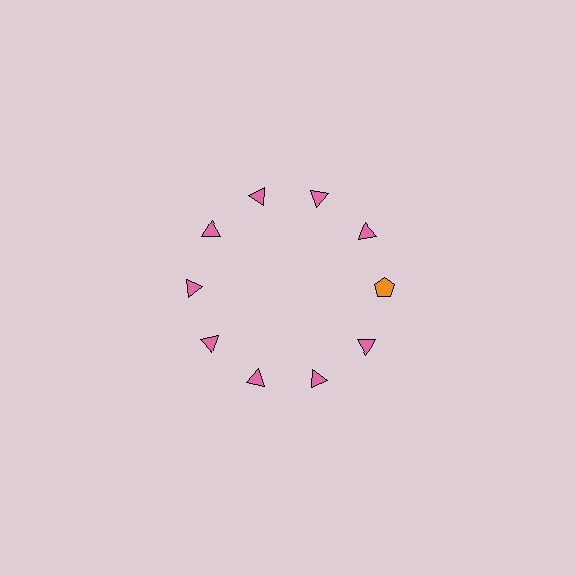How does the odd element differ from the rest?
It differs in both color (orange instead of pink) and shape (pentagon instead of triangle).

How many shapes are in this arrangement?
There are 10 shapes arranged in a ring pattern.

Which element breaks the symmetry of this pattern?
The orange pentagon at roughly the 3 o'clock position breaks the symmetry. All other shapes are pink triangles.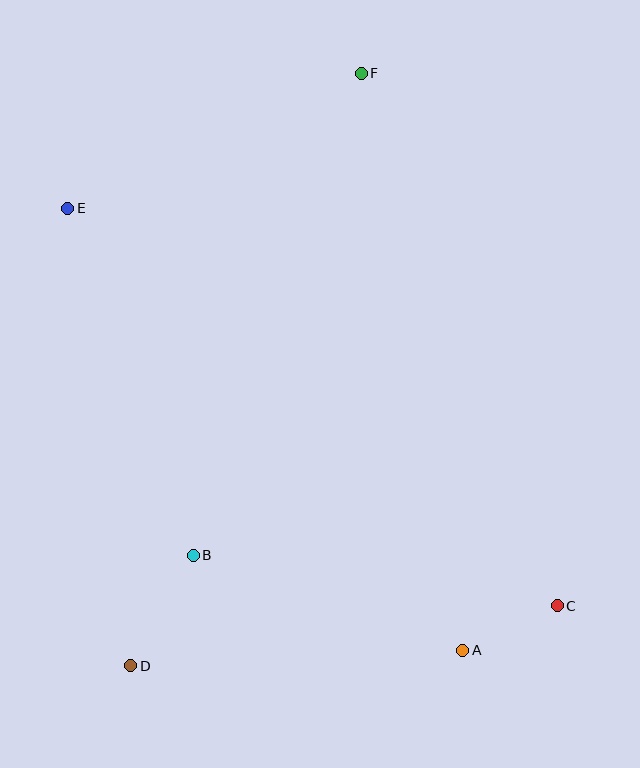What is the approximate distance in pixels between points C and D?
The distance between C and D is approximately 430 pixels.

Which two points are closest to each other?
Points A and C are closest to each other.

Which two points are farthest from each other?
Points D and F are farthest from each other.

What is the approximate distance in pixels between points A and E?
The distance between A and E is approximately 593 pixels.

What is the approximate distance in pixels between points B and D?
The distance between B and D is approximately 127 pixels.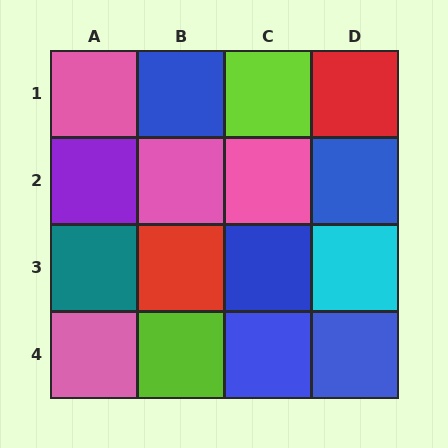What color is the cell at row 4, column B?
Lime.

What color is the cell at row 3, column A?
Teal.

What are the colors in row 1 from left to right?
Pink, blue, lime, red.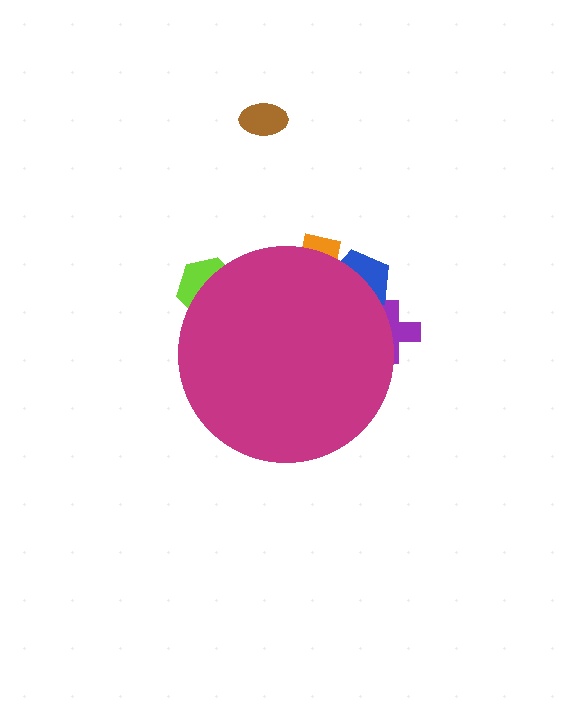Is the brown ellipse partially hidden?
No, the brown ellipse is fully visible.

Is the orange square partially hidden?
Yes, the orange square is partially hidden behind the magenta circle.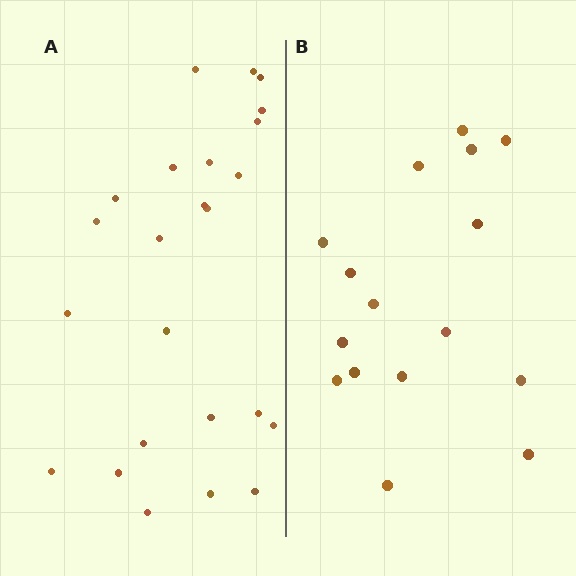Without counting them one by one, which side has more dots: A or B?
Region A (the left region) has more dots.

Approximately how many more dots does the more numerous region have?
Region A has roughly 8 or so more dots than region B.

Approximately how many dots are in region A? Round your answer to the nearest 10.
About 20 dots. (The exact count is 24, which rounds to 20.)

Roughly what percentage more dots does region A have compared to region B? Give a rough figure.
About 50% more.